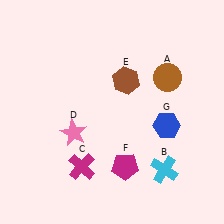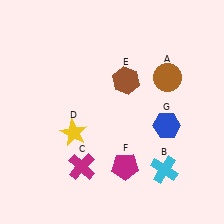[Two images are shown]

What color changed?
The star (D) changed from pink in Image 1 to yellow in Image 2.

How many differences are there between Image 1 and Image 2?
There is 1 difference between the two images.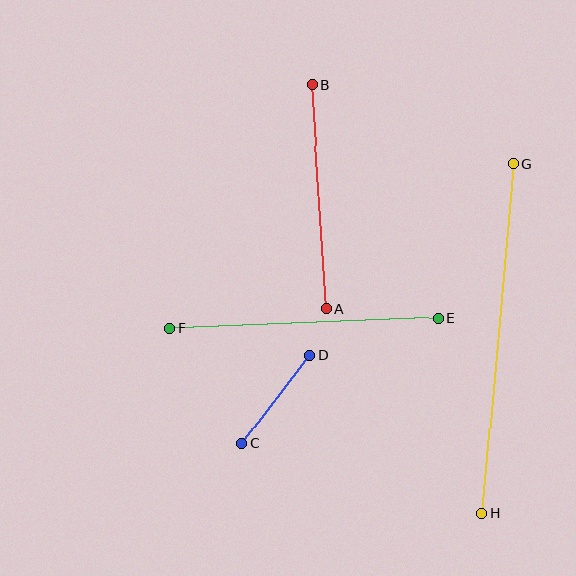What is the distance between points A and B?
The distance is approximately 224 pixels.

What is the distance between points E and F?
The distance is approximately 269 pixels.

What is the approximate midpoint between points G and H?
The midpoint is at approximately (498, 338) pixels.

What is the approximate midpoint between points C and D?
The midpoint is at approximately (276, 399) pixels.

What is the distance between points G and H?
The distance is approximately 351 pixels.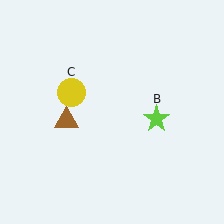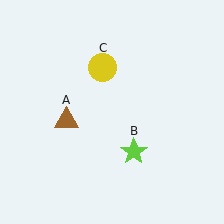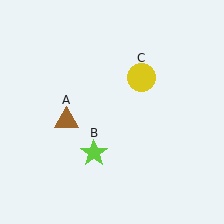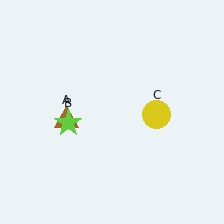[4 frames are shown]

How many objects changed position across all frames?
2 objects changed position: lime star (object B), yellow circle (object C).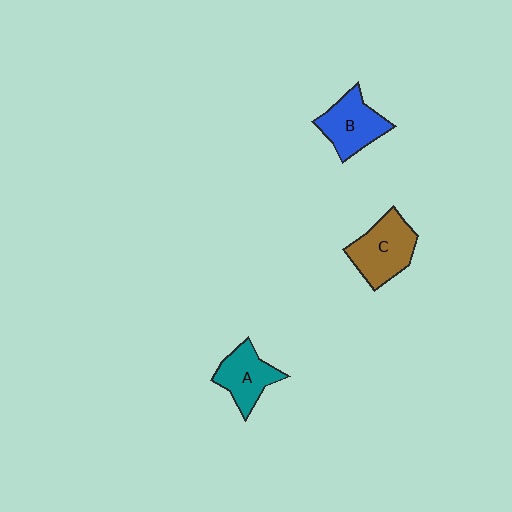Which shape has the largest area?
Shape C (brown).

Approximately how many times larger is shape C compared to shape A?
Approximately 1.3 times.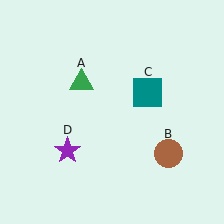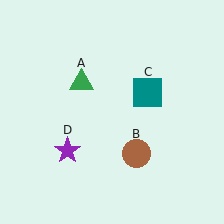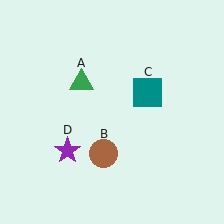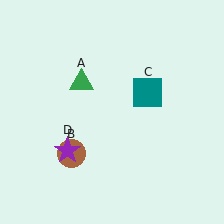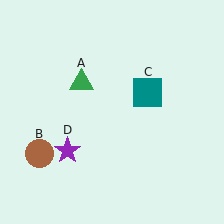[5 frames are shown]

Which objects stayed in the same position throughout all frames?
Green triangle (object A) and teal square (object C) and purple star (object D) remained stationary.